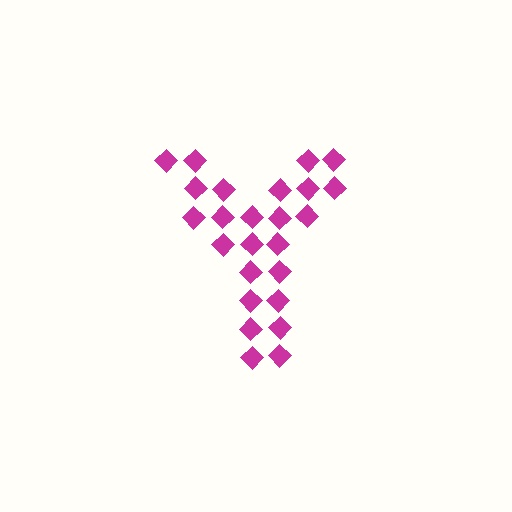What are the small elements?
The small elements are diamonds.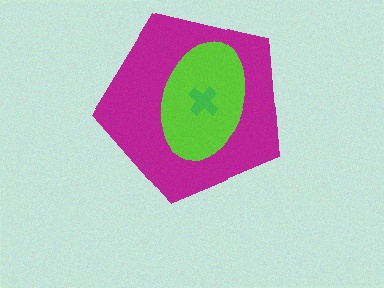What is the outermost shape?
The magenta pentagon.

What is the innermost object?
The green cross.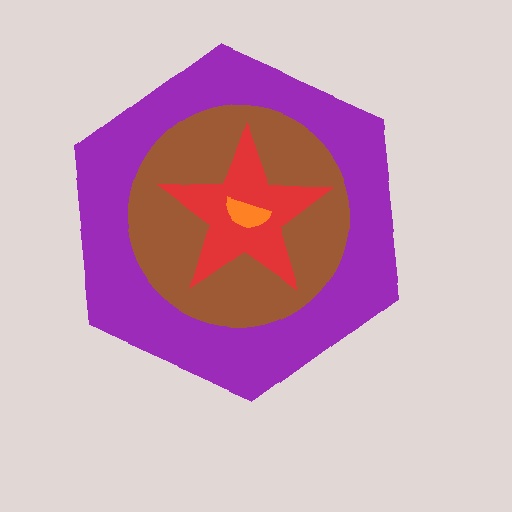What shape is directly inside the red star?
The orange semicircle.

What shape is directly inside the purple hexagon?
The brown circle.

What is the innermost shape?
The orange semicircle.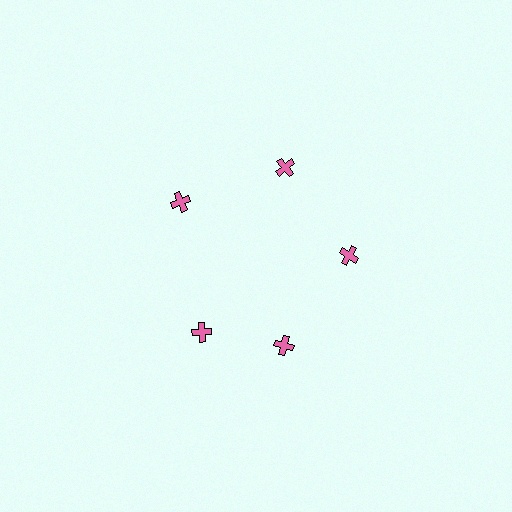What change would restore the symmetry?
The symmetry would be restored by rotating it back into even spacing with its neighbors so that all 5 crosses sit at equal angles and equal distance from the center.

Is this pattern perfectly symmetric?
No. The 5 pink crosses are arranged in a ring, but one element near the 8 o'clock position is rotated out of alignment along the ring, breaking the 5-fold rotational symmetry.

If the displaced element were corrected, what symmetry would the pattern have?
It would have 5-fold rotational symmetry — the pattern would map onto itself every 72 degrees.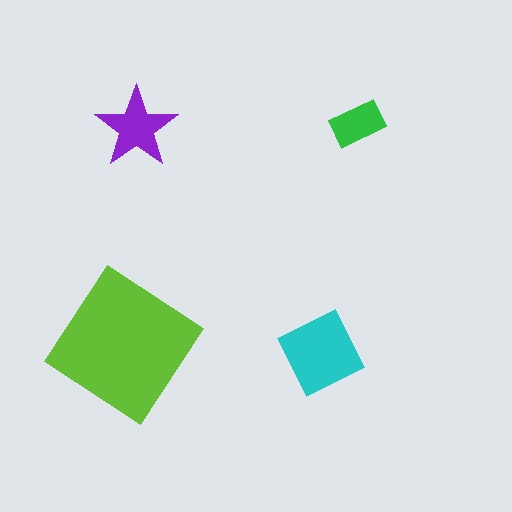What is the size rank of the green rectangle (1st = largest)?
4th.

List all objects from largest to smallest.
The lime diamond, the cyan diamond, the purple star, the green rectangle.